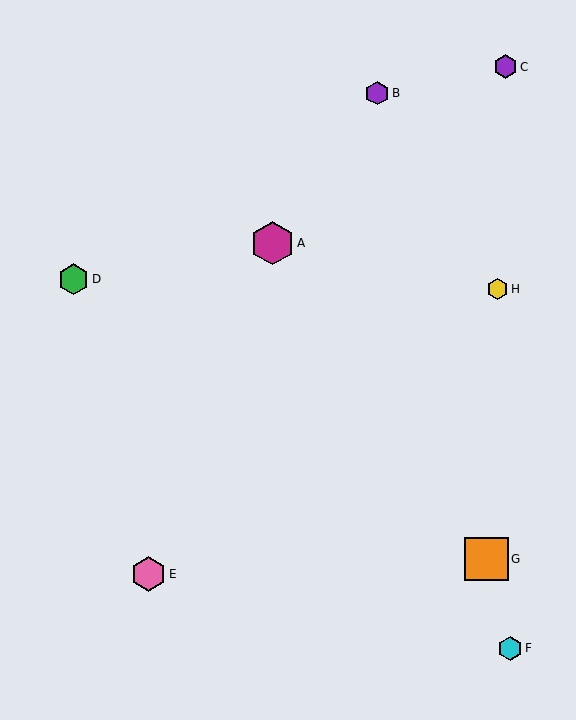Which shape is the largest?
The orange square (labeled G) is the largest.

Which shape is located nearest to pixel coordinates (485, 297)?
The yellow hexagon (labeled H) at (498, 289) is nearest to that location.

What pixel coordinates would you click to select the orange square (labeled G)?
Click at (486, 559) to select the orange square G.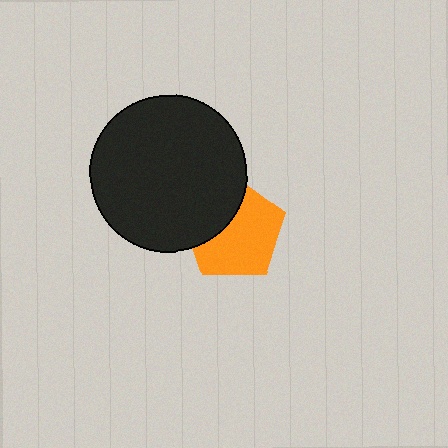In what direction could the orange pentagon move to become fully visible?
The orange pentagon could move toward the lower-right. That would shift it out from behind the black circle entirely.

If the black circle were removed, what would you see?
You would see the complete orange pentagon.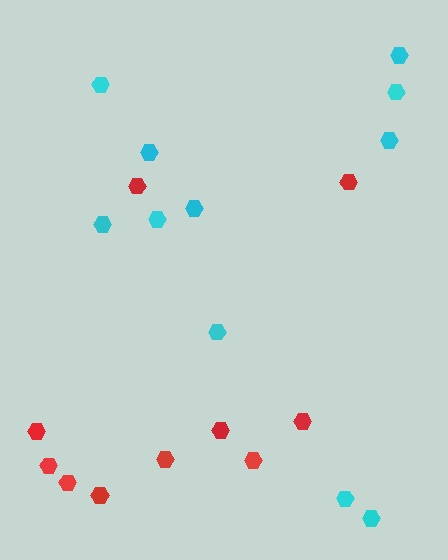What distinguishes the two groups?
There are 2 groups: one group of red hexagons (10) and one group of cyan hexagons (11).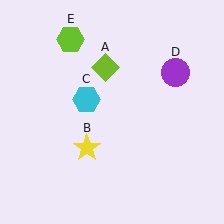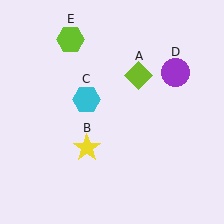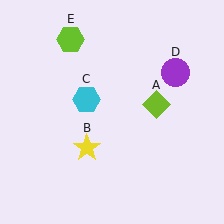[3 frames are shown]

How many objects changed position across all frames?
1 object changed position: lime diamond (object A).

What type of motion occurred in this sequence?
The lime diamond (object A) rotated clockwise around the center of the scene.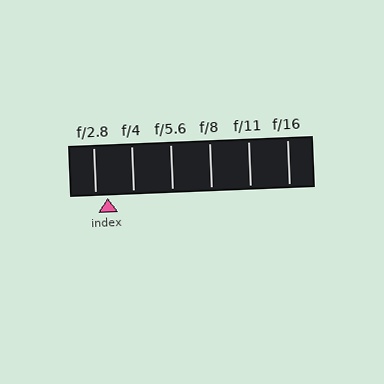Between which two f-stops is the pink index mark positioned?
The index mark is between f/2.8 and f/4.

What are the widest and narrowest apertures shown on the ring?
The widest aperture shown is f/2.8 and the narrowest is f/16.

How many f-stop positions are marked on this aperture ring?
There are 6 f-stop positions marked.